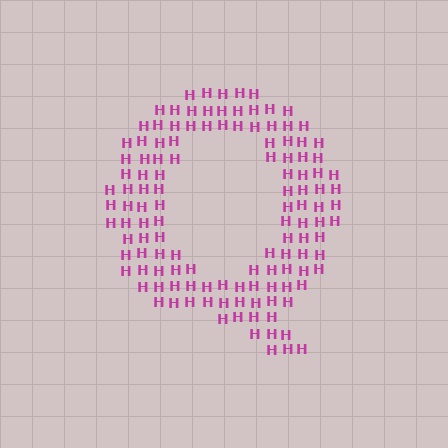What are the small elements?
The small elements are letter H's.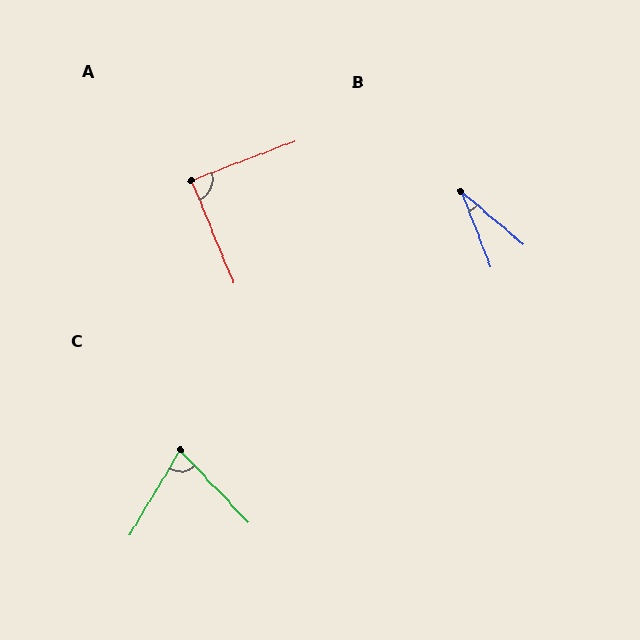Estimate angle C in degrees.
Approximately 74 degrees.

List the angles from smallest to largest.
B (28°), C (74°), A (88°).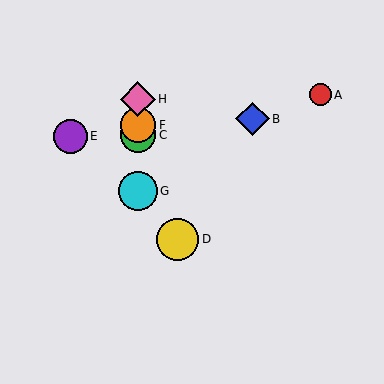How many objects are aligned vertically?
4 objects (C, F, G, H) are aligned vertically.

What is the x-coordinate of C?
Object C is at x≈138.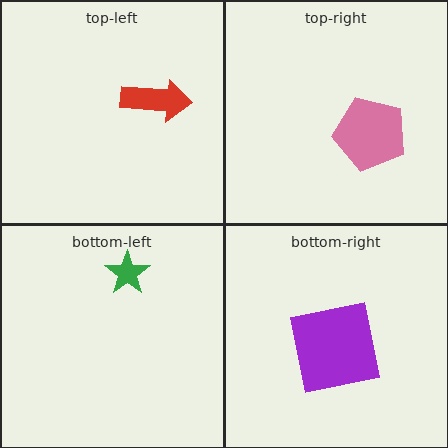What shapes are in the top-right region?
The pink pentagon.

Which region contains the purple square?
The bottom-right region.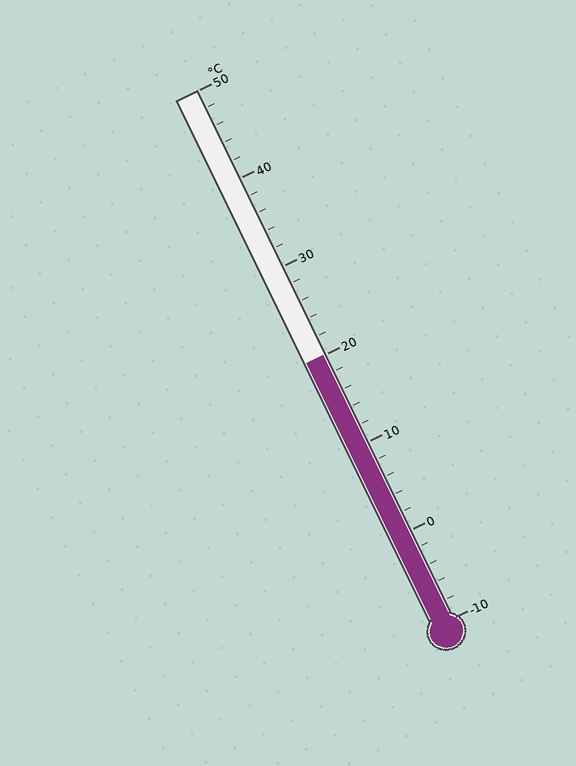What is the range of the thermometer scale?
The thermometer scale ranges from -10°C to 50°C.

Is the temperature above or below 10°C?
The temperature is above 10°C.